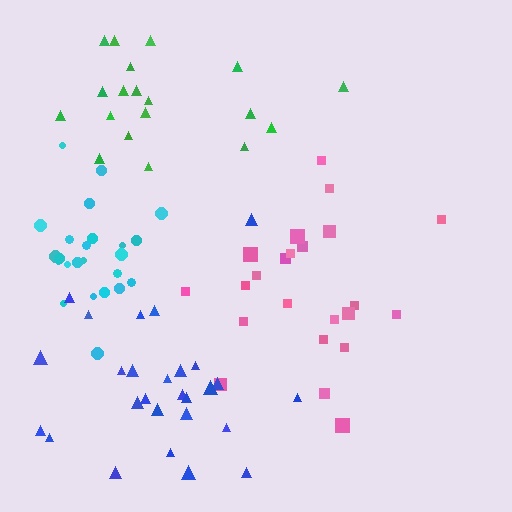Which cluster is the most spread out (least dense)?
Green.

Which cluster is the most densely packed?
Cyan.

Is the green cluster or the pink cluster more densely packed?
Pink.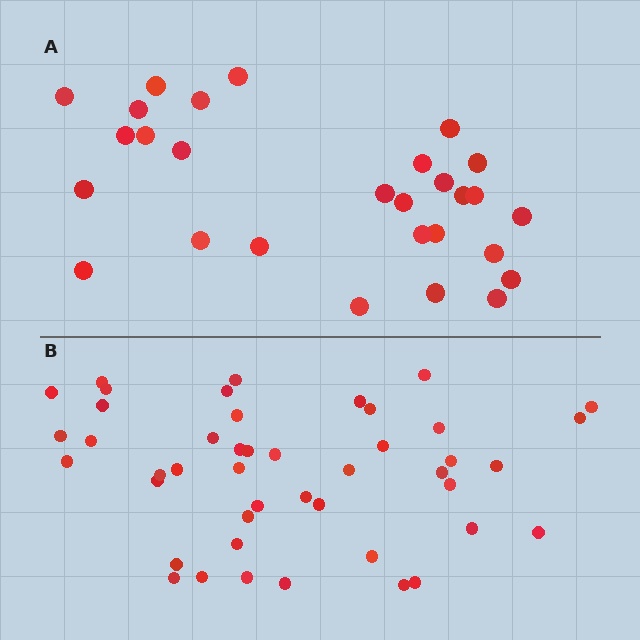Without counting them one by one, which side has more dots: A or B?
Region B (the bottom region) has more dots.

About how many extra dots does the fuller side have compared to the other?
Region B has approximately 15 more dots than region A.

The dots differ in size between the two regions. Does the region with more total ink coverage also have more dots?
No. Region A has more total ink coverage because its dots are larger, but region B actually contains more individual dots. Total area can be misleading — the number of items is what matters here.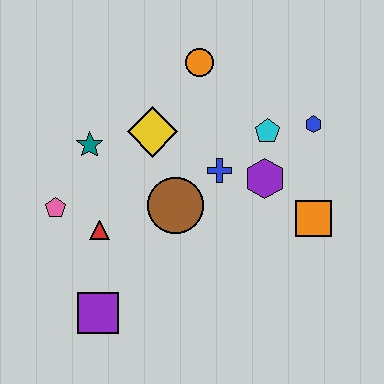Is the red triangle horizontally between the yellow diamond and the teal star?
Yes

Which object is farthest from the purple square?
The blue hexagon is farthest from the purple square.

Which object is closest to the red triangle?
The pink pentagon is closest to the red triangle.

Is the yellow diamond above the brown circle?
Yes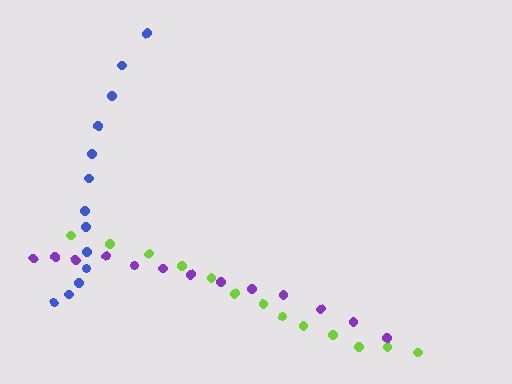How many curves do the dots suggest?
There are 3 distinct paths.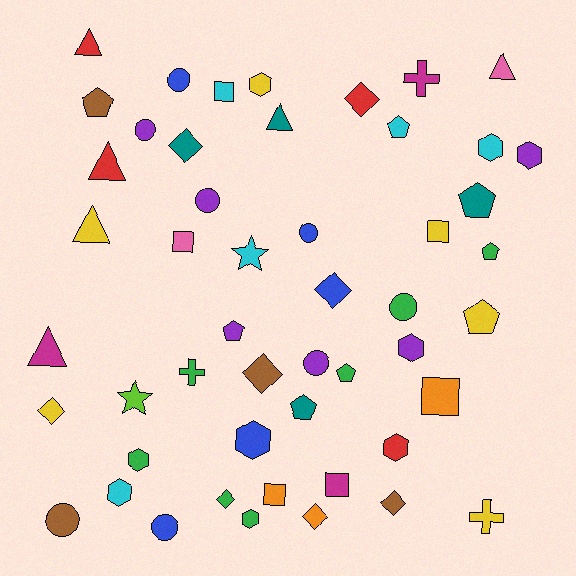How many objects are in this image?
There are 50 objects.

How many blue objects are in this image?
There are 5 blue objects.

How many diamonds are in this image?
There are 8 diamonds.